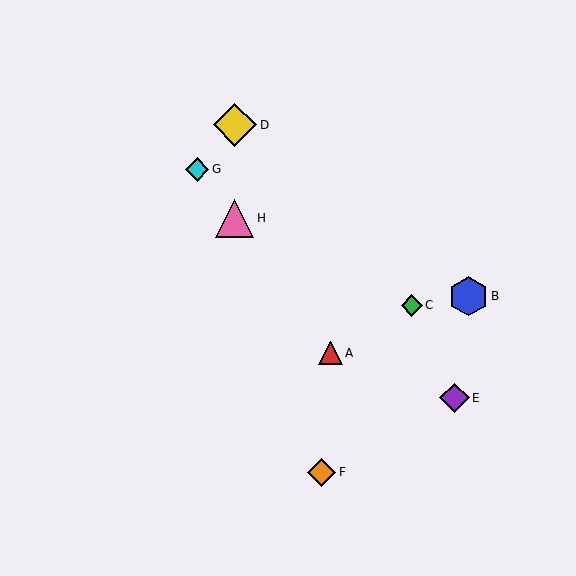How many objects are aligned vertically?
2 objects (D, H) are aligned vertically.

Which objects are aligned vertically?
Objects D, H are aligned vertically.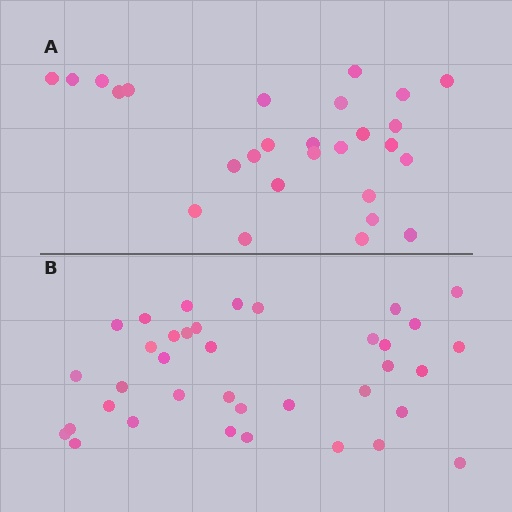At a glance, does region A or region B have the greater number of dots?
Region B (the bottom region) has more dots.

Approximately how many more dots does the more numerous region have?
Region B has roughly 10 or so more dots than region A.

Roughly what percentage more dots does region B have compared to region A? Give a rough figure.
About 35% more.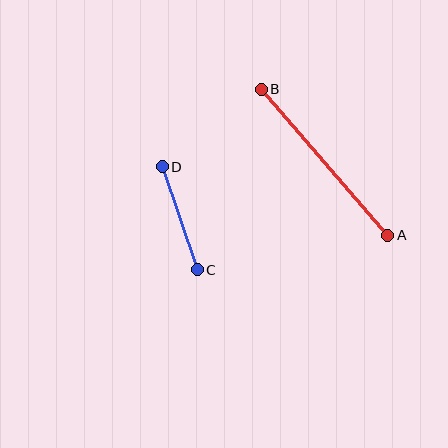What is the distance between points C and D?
The distance is approximately 109 pixels.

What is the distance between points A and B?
The distance is approximately 193 pixels.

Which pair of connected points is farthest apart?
Points A and B are farthest apart.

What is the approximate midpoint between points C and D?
The midpoint is at approximately (180, 218) pixels.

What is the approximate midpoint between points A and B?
The midpoint is at approximately (325, 162) pixels.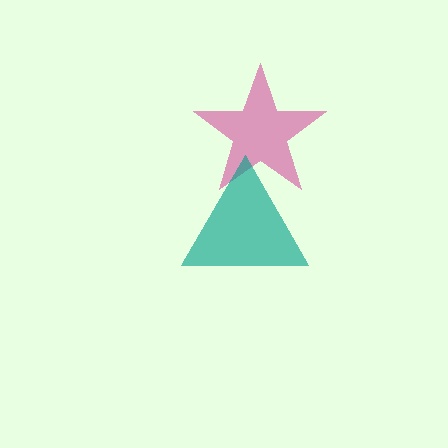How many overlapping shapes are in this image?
There are 2 overlapping shapes in the image.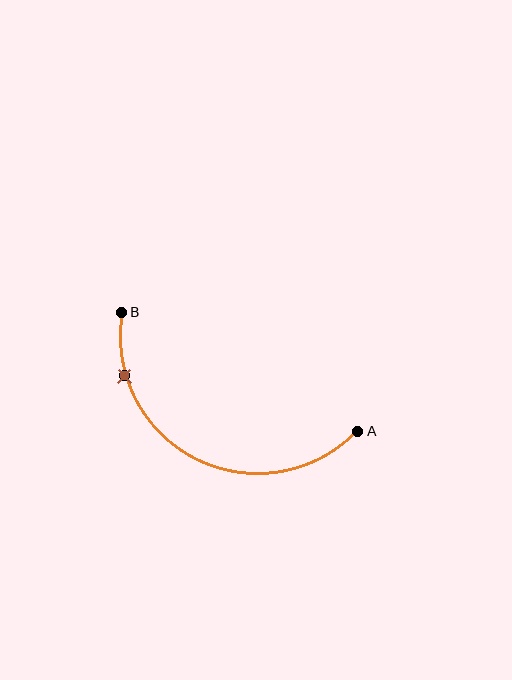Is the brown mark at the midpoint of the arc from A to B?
No. The brown mark lies on the arc but is closer to endpoint B. The arc midpoint would be at the point on the curve equidistant along the arc from both A and B.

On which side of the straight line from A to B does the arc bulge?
The arc bulges below the straight line connecting A and B.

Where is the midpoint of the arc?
The arc midpoint is the point on the curve farthest from the straight line joining A and B. It sits below that line.